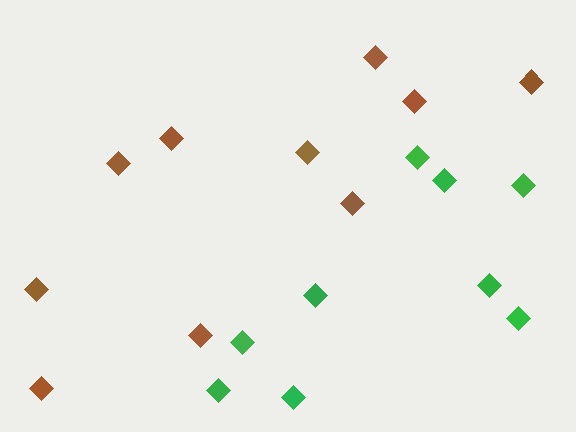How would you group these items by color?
There are 2 groups: one group of brown diamonds (10) and one group of green diamonds (9).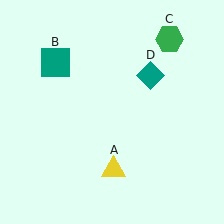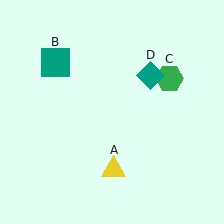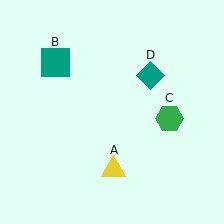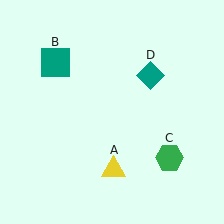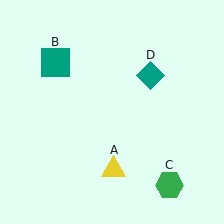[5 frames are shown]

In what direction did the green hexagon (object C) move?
The green hexagon (object C) moved down.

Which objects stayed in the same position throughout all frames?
Yellow triangle (object A) and teal square (object B) and teal diamond (object D) remained stationary.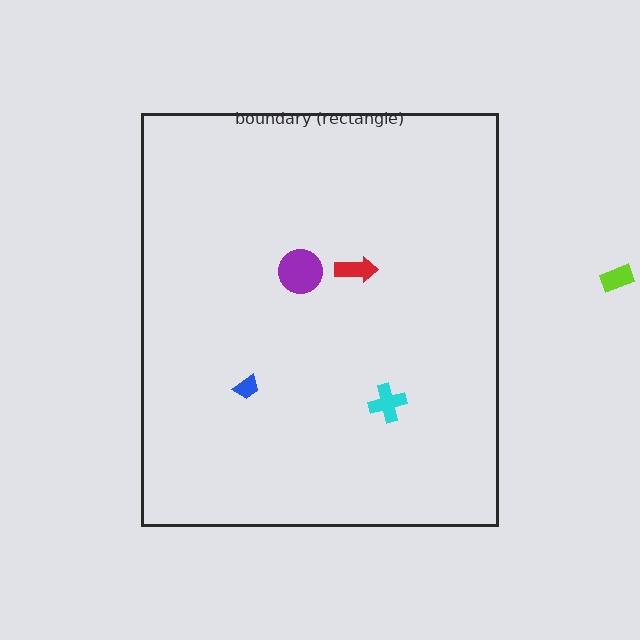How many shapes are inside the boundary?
4 inside, 1 outside.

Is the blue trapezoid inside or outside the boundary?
Inside.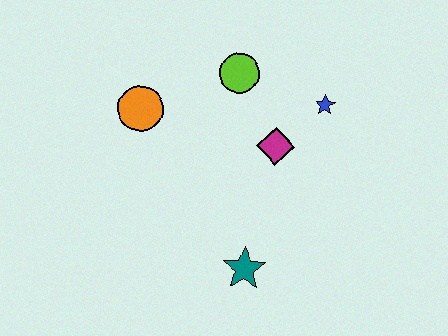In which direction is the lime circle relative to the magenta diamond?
The lime circle is above the magenta diamond.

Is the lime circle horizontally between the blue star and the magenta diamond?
No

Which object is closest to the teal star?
The magenta diamond is closest to the teal star.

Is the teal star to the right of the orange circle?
Yes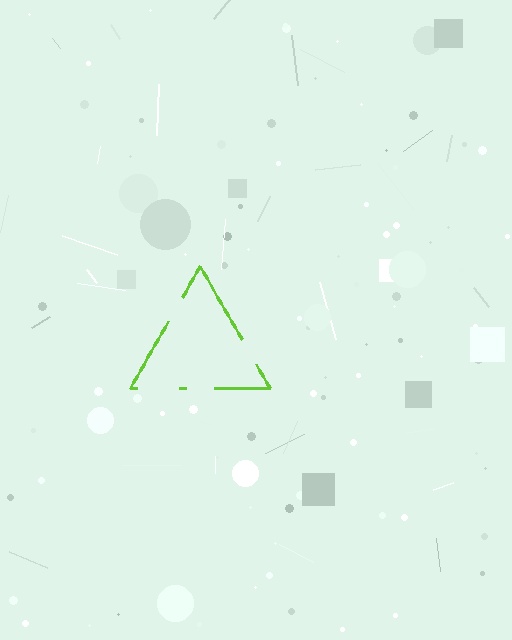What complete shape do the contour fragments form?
The contour fragments form a triangle.